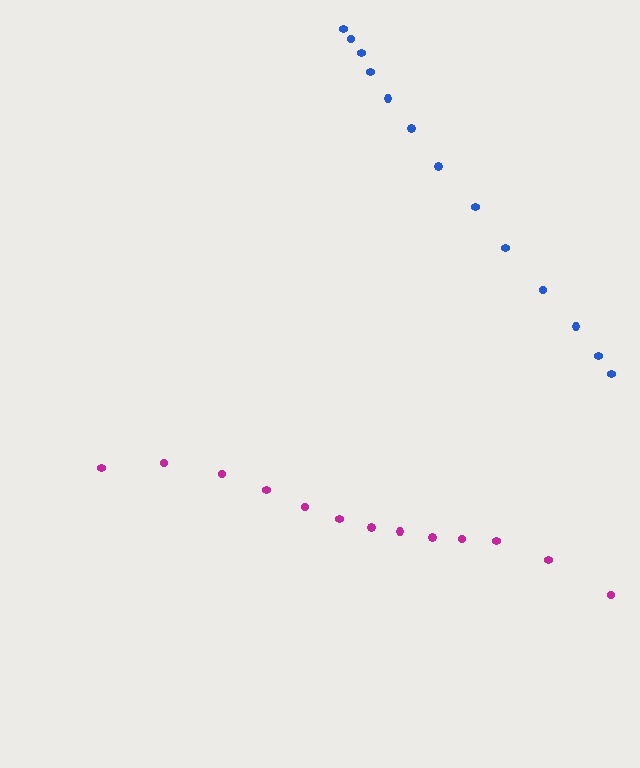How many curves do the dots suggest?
There are 2 distinct paths.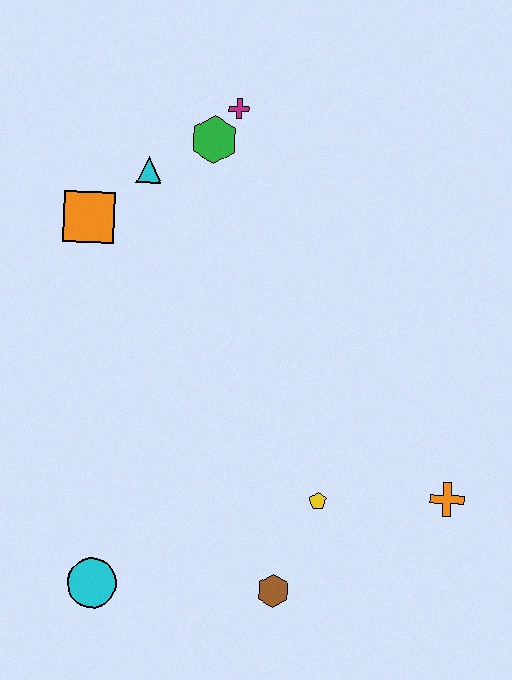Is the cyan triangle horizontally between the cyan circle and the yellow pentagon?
Yes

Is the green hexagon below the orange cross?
No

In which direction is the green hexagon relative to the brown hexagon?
The green hexagon is above the brown hexagon.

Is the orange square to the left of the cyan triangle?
Yes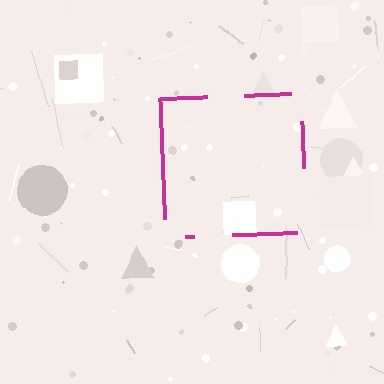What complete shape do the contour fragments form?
The contour fragments form a square.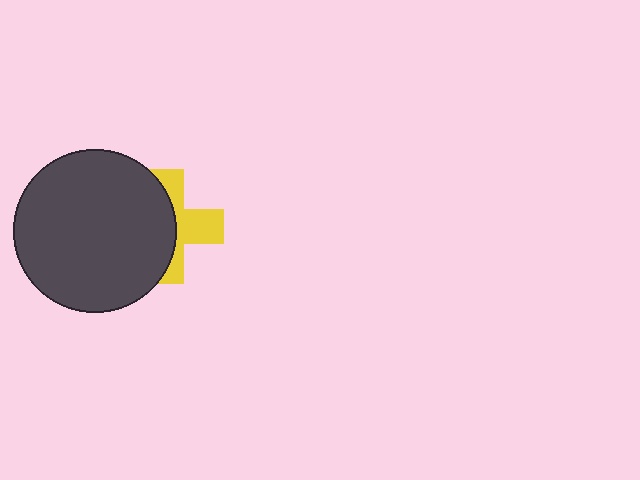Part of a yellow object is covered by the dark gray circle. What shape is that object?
It is a cross.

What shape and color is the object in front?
The object in front is a dark gray circle.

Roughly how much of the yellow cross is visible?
A small part of it is visible (roughly 45%).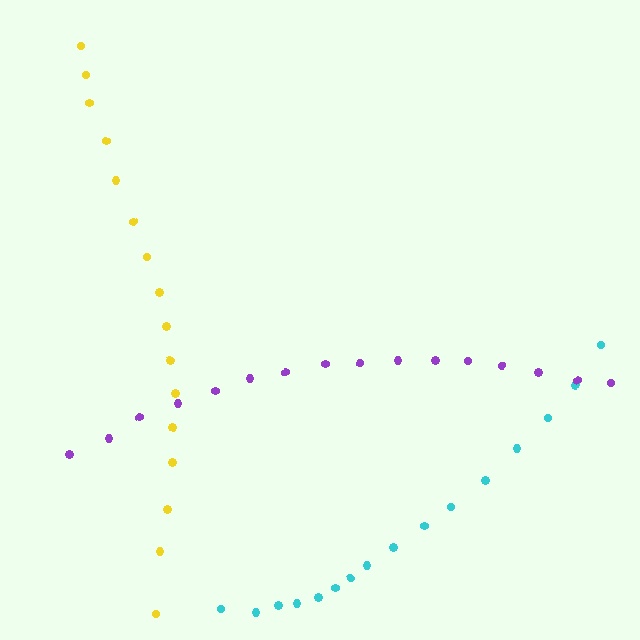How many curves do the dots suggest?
There are 3 distinct paths.